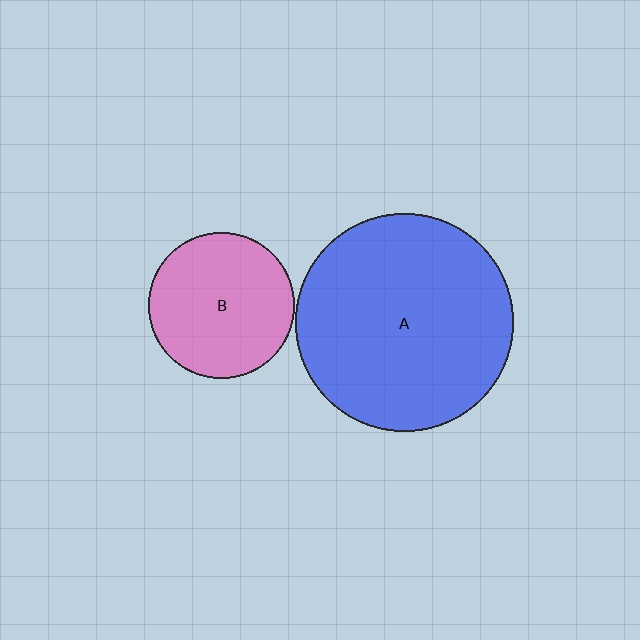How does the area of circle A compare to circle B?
Approximately 2.2 times.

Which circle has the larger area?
Circle A (blue).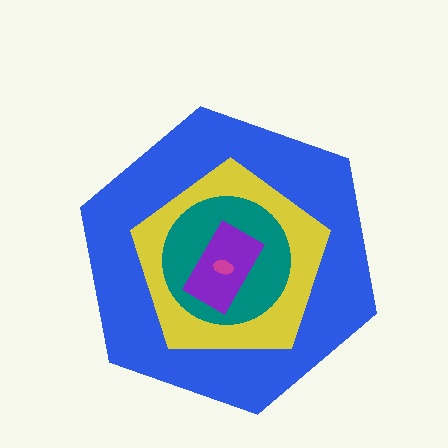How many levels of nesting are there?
5.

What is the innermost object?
The magenta ellipse.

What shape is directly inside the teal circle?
The purple rectangle.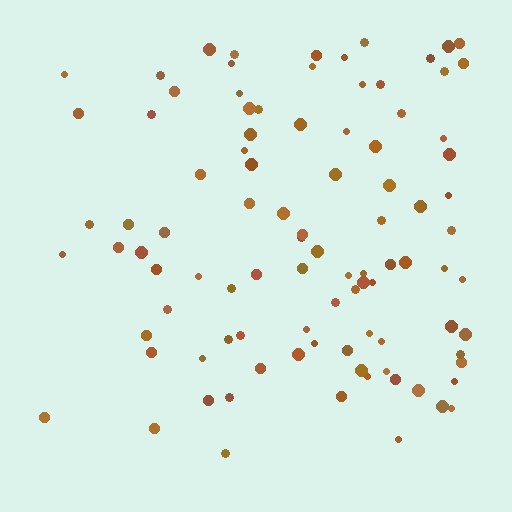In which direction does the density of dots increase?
From left to right, with the right side densest.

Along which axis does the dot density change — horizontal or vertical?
Horizontal.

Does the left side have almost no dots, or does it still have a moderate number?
Still a moderate number, just noticeably fewer than the right.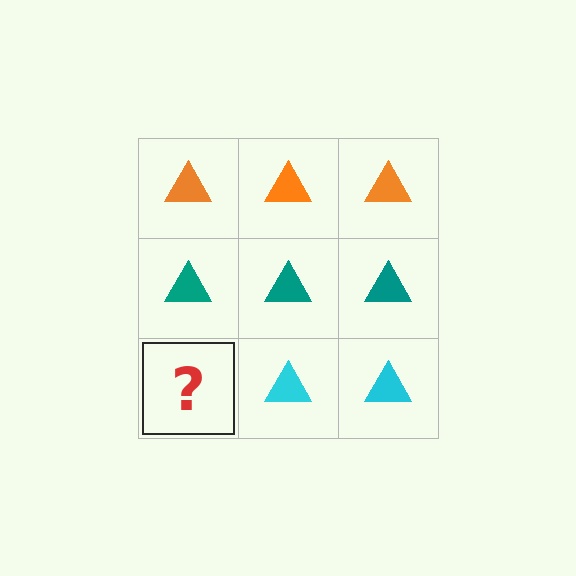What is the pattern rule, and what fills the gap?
The rule is that each row has a consistent color. The gap should be filled with a cyan triangle.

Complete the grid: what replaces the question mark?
The question mark should be replaced with a cyan triangle.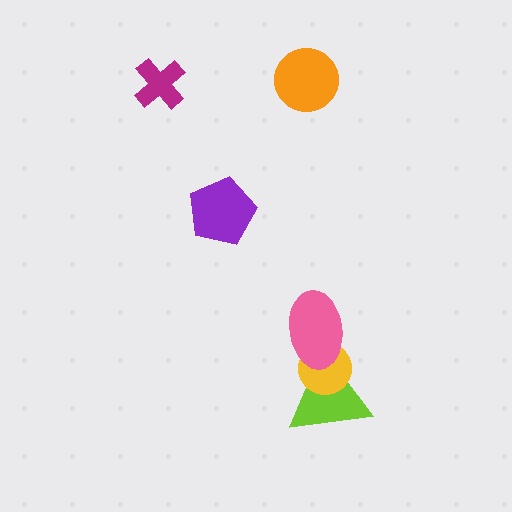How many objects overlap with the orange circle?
0 objects overlap with the orange circle.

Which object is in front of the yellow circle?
The pink ellipse is in front of the yellow circle.